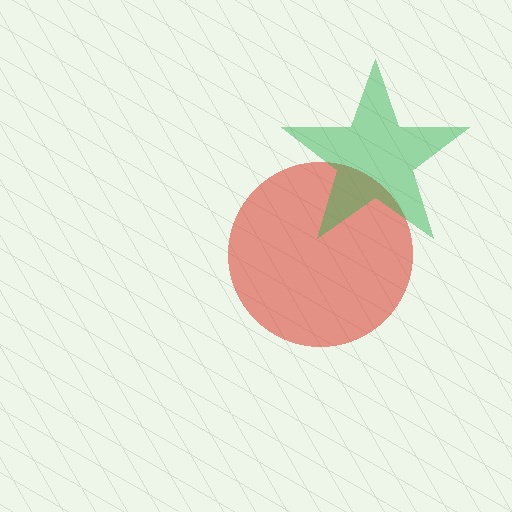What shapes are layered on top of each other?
The layered shapes are: a red circle, a green star.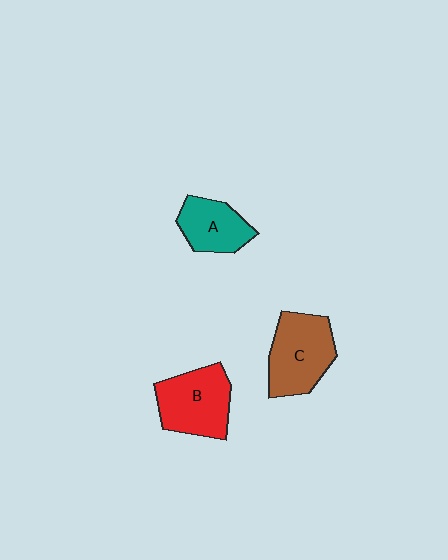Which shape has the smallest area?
Shape A (teal).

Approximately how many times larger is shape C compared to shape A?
Approximately 1.4 times.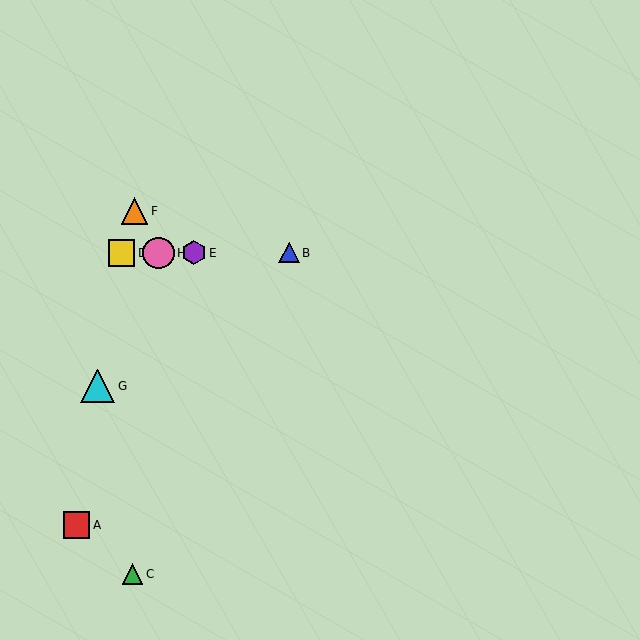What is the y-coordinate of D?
Object D is at y≈253.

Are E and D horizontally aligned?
Yes, both are at y≈253.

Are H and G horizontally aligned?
No, H is at y≈253 and G is at y≈386.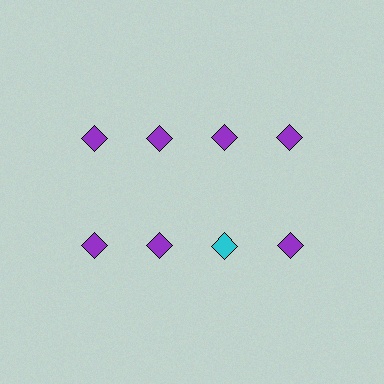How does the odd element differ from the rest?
It has a different color: cyan instead of purple.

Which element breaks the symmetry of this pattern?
The cyan diamond in the second row, center column breaks the symmetry. All other shapes are purple diamonds.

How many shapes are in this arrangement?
There are 8 shapes arranged in a grid pattern.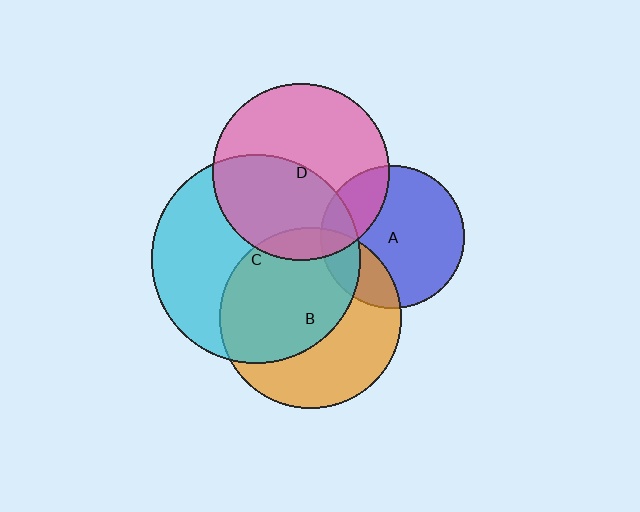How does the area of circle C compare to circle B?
Approximately 1.3 times.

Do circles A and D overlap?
Yes.